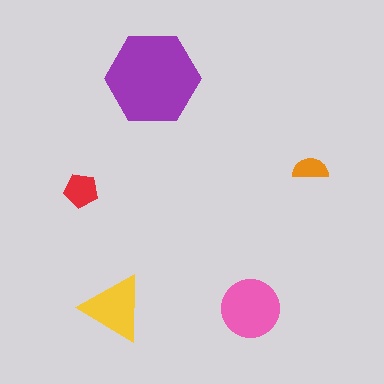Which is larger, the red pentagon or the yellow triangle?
The yellow triangle.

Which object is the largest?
The purple hexagon.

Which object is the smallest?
The orange semicircle.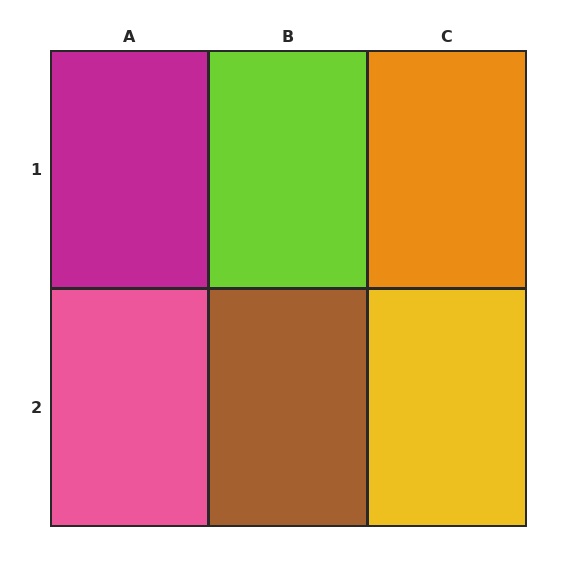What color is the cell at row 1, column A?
Magenta.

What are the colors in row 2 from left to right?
Pink, brown, yellow.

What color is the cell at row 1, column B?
Lime.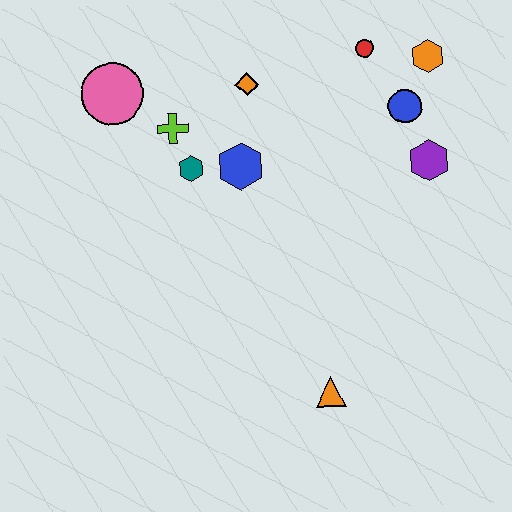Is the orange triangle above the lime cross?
No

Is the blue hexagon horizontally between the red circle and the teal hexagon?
Yes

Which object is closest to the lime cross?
The teal hexagon is closest to the lime cross.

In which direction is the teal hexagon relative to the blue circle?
The teal hexagon is to the left of the blue circle.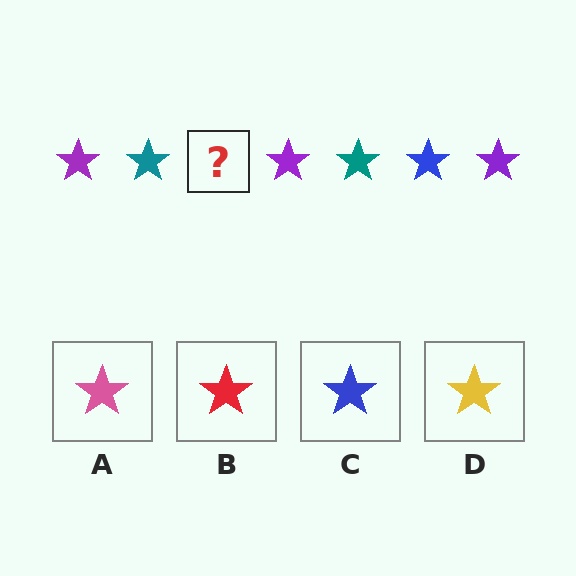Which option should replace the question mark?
Option C.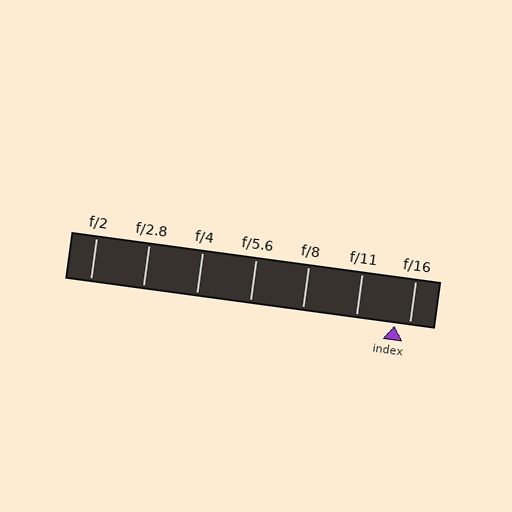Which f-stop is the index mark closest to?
The index mark is closest to f/16.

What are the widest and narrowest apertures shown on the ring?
The widest aperture shown is f/2 and the narrowest is f/16.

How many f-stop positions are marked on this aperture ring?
There are 7 f-stop positions marked.